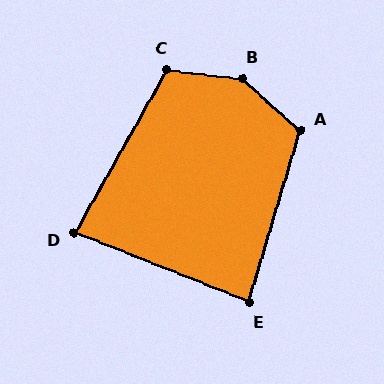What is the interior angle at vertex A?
Approximately 116 degrees (obtuse).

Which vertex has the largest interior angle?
B, at approximately 144 degrees.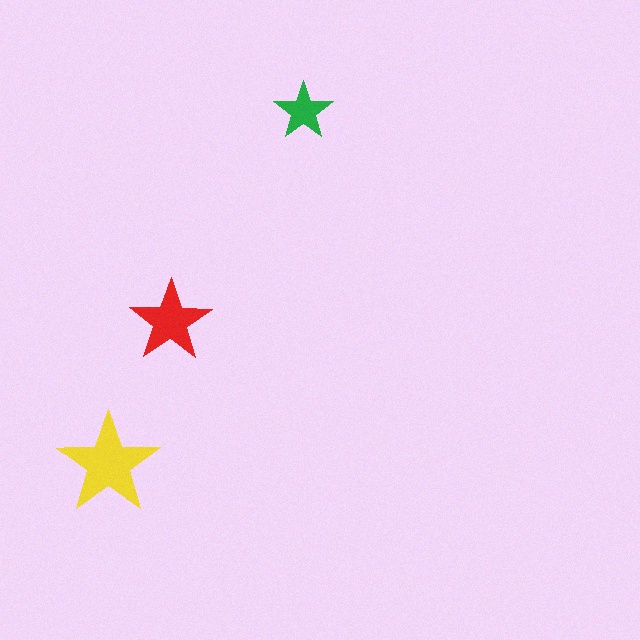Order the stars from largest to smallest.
the yellow one, the red one, the green one.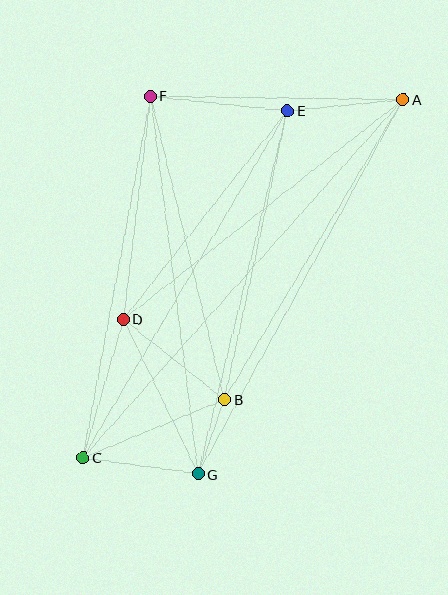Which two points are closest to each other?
Points B and G are closest to each other.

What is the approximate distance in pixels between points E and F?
The distance between E and F is approximately 138 pixels.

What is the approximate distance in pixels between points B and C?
The distance between B and C is approximately 153 pixels.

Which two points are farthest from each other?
Points A and C are farthest from each other.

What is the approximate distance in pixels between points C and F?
The distance between C and F is approximately 368 pixels.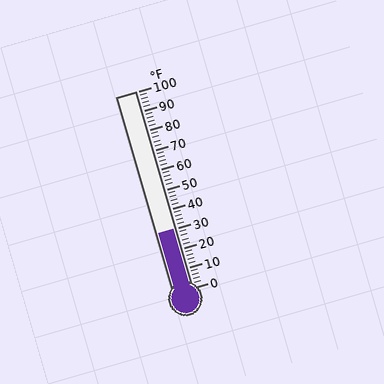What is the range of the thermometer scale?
The thermometer scale ranges from 0°F to 100°F.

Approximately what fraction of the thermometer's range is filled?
The thermometer is filled to approximately 30% of its range.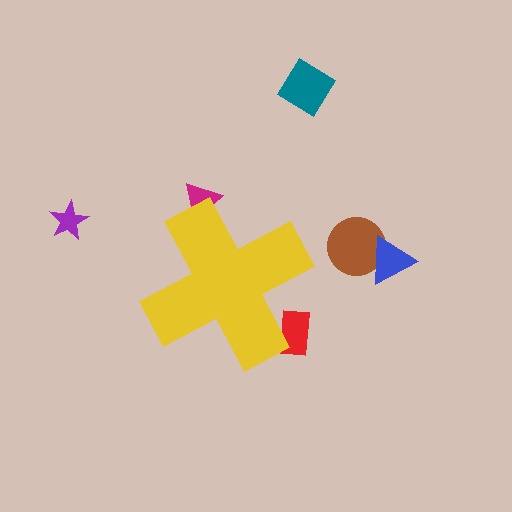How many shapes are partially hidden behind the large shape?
2 shapes are partially hidden.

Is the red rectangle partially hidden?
Yes, the red rectangle is partially hidden behind the yellow cross.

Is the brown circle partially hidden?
No, the brown circle is fully visible.